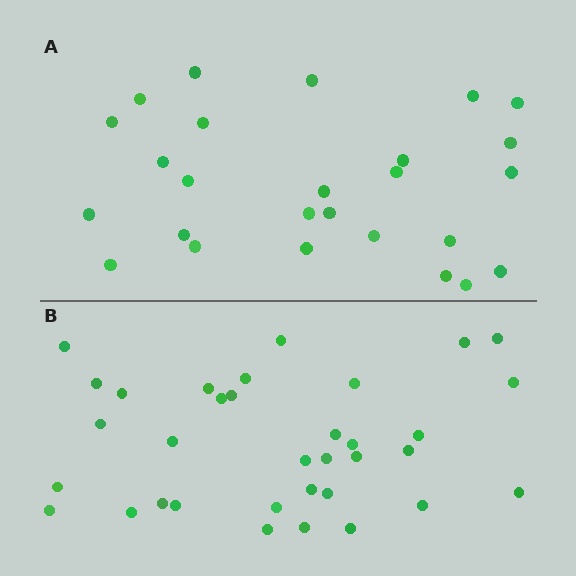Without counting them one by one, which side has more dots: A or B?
Region B (the bottom region) has more dots.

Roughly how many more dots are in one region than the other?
Region B has roughly 8 or so more dots than region A.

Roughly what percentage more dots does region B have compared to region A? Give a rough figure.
About 30% more.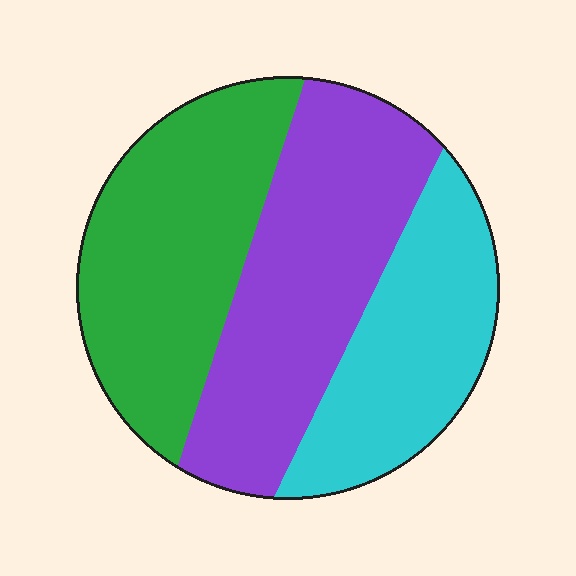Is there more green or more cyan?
Green.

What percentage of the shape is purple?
Purple covers 38% of the shape.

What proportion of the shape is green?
Green covers around 35% of the shape.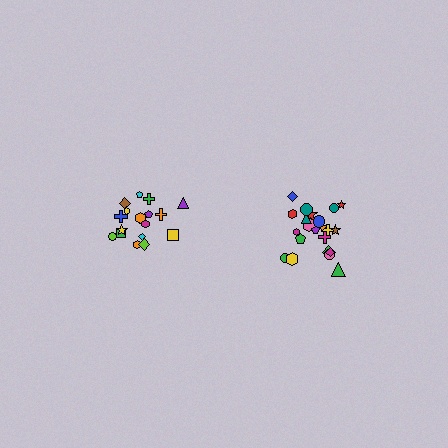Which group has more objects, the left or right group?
The right group.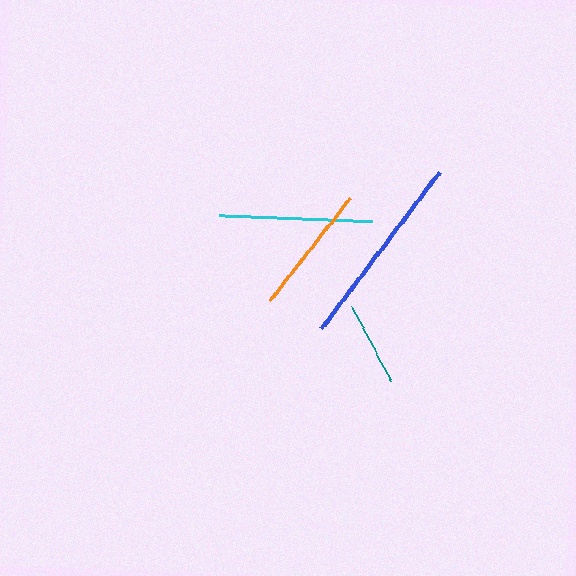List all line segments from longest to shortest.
From longest to shortest: blue, cyan, orange, teal.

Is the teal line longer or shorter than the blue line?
The blue line is longer than the teal line.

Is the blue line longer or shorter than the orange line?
The blue line is longer than the orange line.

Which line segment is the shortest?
The teal line is the shortest at approximately 84 pixels.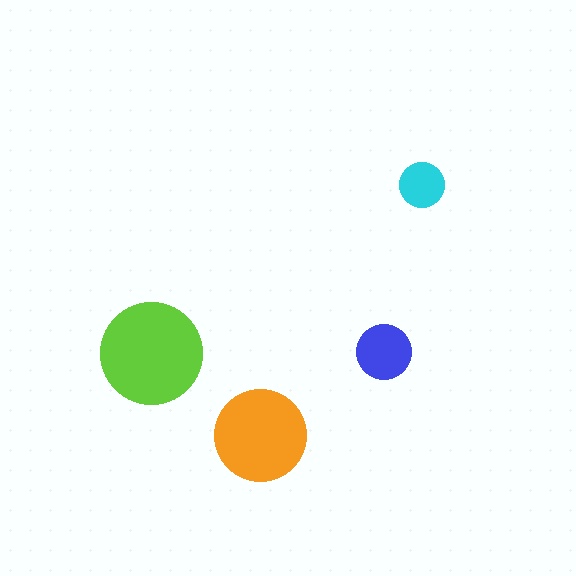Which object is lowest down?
The orange circle is bottommost.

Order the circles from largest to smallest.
the lime one, the orange one, the blue one, the cyan one.